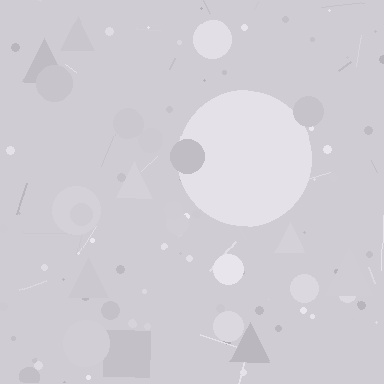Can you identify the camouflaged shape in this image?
The camouflaged shape is a circle.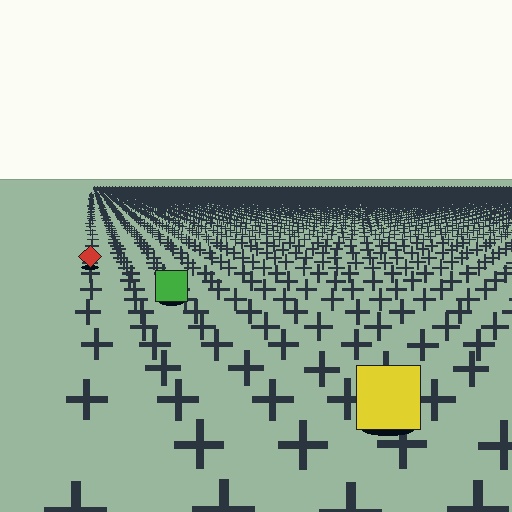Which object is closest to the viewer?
The yellow square is closest. The texture marks near it are larger and more spread out.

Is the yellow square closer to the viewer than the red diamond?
Yes. The yellow square is closer — you can tell from the texture gradient: the ground texture is coarser near it.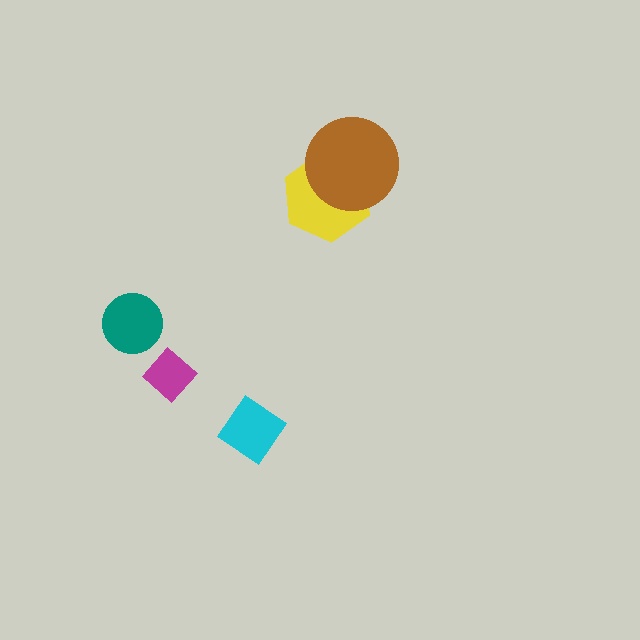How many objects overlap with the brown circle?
1 object overlaps with the brown circle.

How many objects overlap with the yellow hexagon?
1 object overlaps with the yellow hexagon.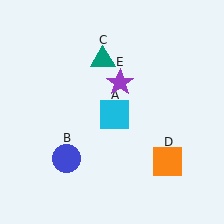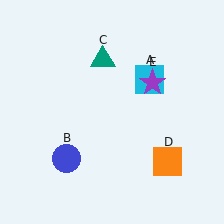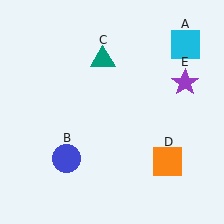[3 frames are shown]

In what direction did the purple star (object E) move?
The purple star (object E) moved right.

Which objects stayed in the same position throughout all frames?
Blue circle (object B) and teal triangle (object C) and orange square (object D) remained stationary.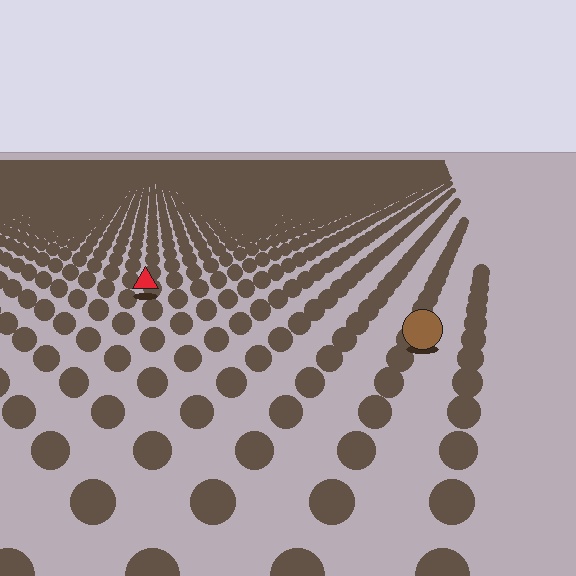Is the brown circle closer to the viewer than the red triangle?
Yes. The brown circle is closer — you can tell from the texture gradient: the ground texture is coarser near it.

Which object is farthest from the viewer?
The red triangle is farthest from the viewer. It appears smaller and the ground texture around it is denser.